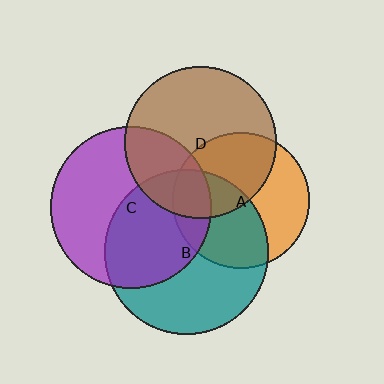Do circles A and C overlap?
Yes.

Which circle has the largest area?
Circle B (teal).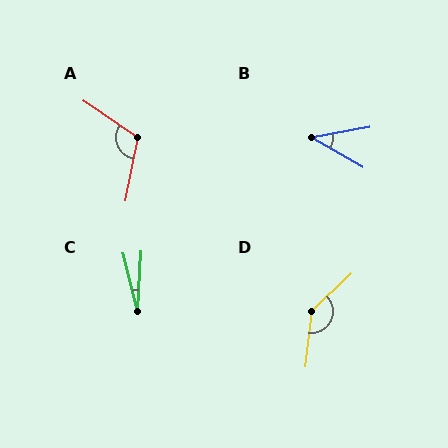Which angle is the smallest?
C, at approximately 17 degrees.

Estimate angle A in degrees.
Approximately 113 degrees.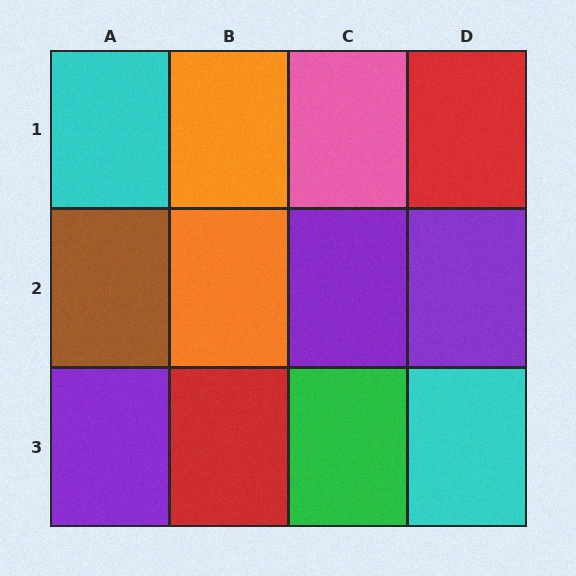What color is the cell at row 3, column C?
Green.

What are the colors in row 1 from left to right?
Cyan, orange, pink, red.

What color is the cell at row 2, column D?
Purple.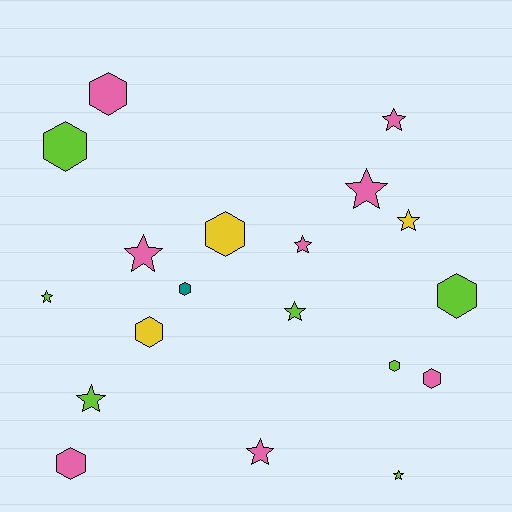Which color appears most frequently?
Pink, with 8 objects.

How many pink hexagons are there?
There are 3 pink hexagons.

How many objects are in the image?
There are 19 objects.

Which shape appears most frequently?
Star, with 10 objects.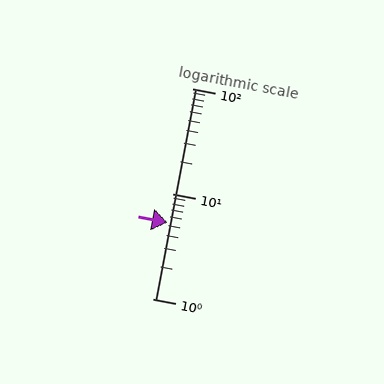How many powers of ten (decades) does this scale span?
The scale spans 2 decades, from 1 to 100.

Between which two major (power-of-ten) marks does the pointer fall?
The pointer is between 1 and 10.